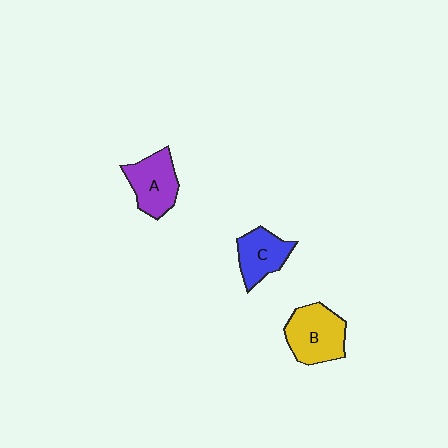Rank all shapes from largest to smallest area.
From largest to smallest: B (yellow), A (purple), C (blue).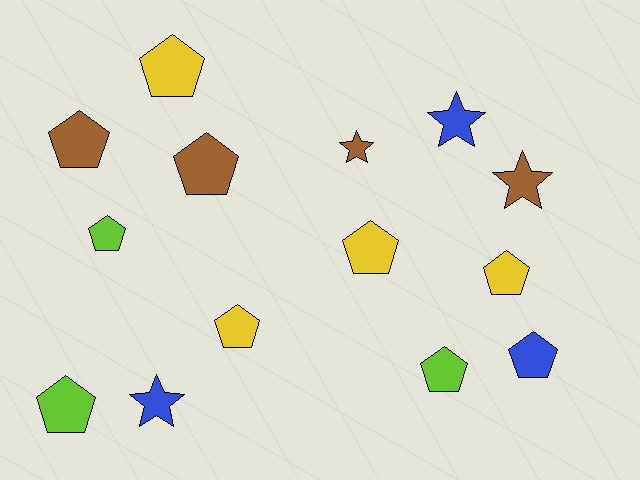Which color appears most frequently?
Brown, with 4 objects.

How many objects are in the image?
There are 14 objects.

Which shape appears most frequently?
Pentagon, with 10 objects.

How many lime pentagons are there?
There are 3 lime pentagons.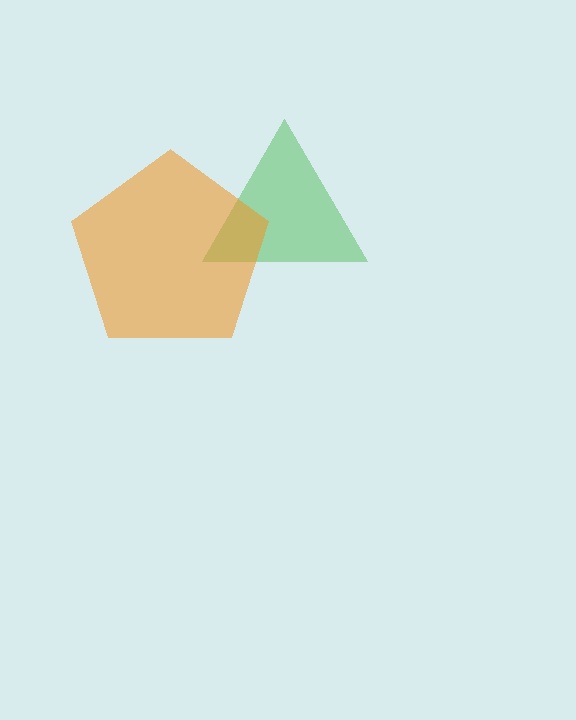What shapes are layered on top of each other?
The layered shapes are: a green triangle, an orange pentagon.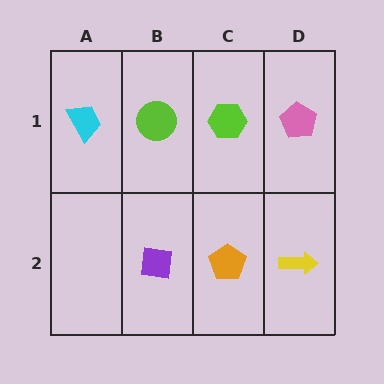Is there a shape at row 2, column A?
No, that cell is empty.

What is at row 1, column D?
A pink pentagon.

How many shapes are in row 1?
4 shapes.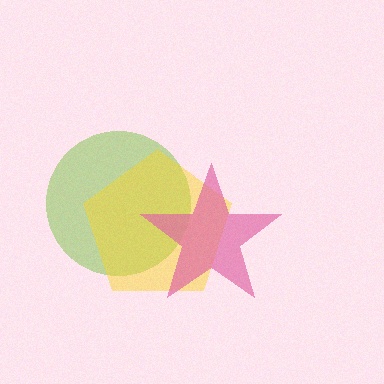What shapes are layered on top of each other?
The layered shapes are: a lime circle, a yellow pentagon, a pink star.